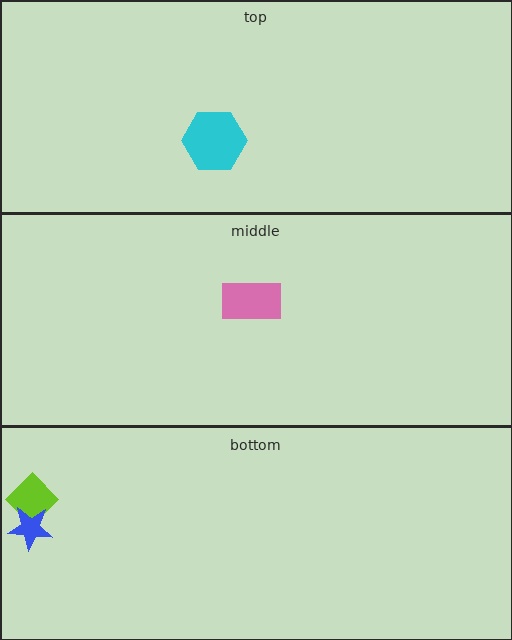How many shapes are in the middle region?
1.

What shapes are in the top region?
The cyan hexagon.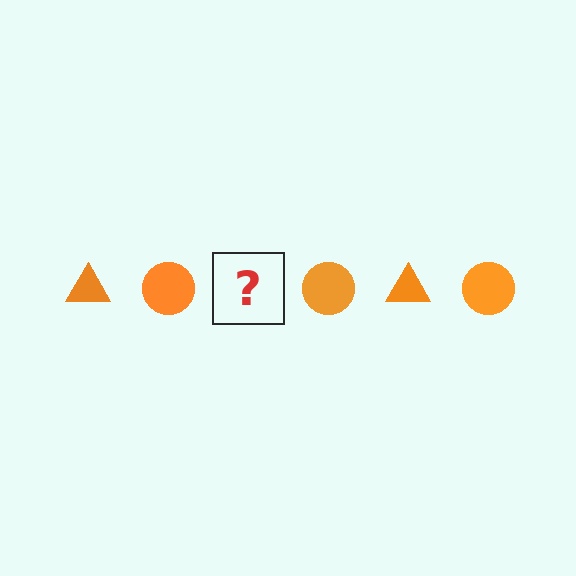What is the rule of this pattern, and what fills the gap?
The rule is that the pattern cycles through triangle, circle shapes in orange. The gap should be filled with an orange triangle.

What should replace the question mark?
The question mark should be replaced with an orange triangle.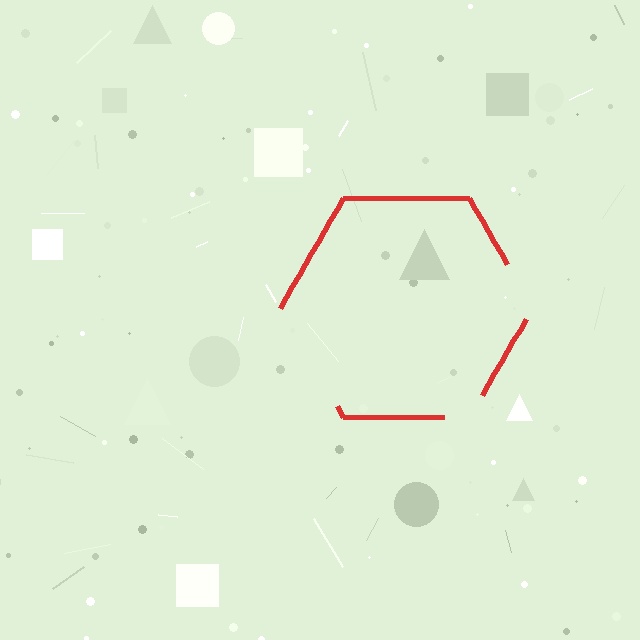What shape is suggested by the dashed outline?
The dashed outline suggests a hexagon.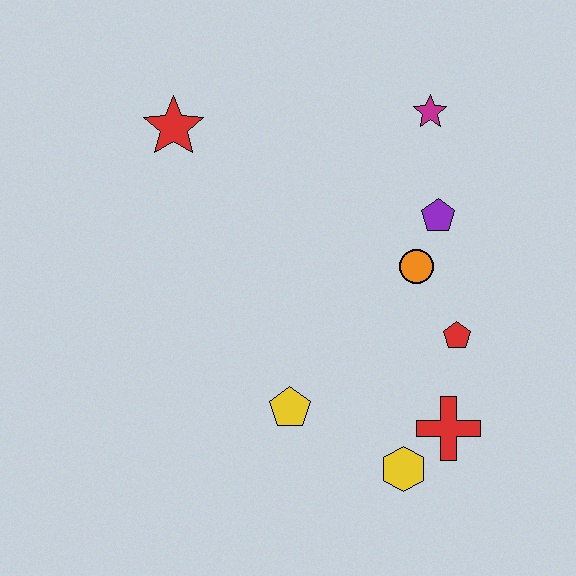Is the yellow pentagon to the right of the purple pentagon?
No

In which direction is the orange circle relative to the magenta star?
The orange circle is below the magenta star.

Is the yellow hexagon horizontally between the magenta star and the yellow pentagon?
Yes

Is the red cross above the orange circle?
No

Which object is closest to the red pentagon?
The orange circle is closest to the red pentagon.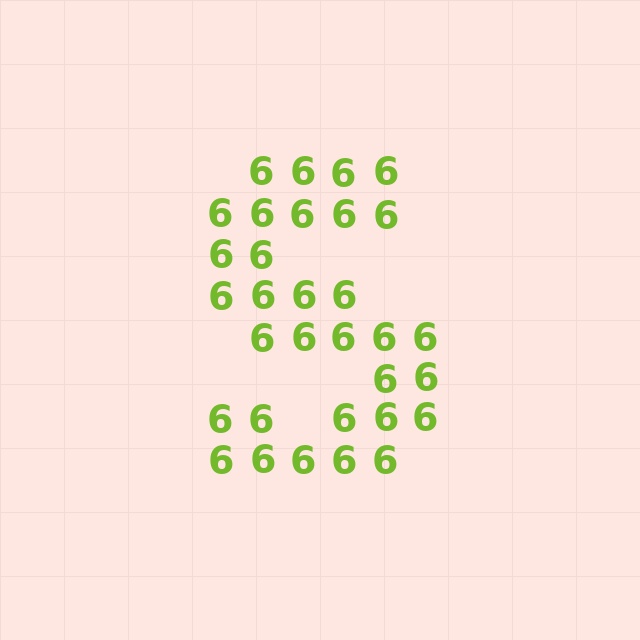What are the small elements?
The small elements are digit 6's.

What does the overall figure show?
The overall figure shows the letter S.